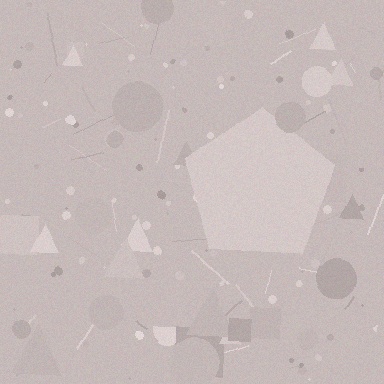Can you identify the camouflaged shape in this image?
The camouflaged shape is a pentagon.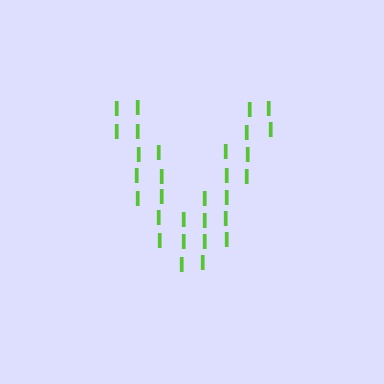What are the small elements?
The small elements are letter I's.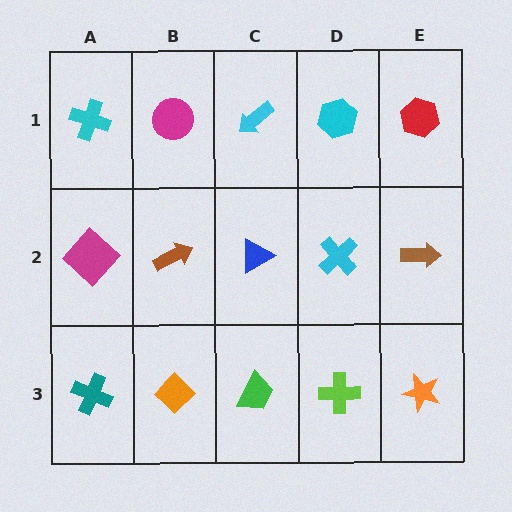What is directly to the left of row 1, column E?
A cyan hexagon.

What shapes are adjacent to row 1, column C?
A blue triangle (row 2, column C), a magenta circle (row 1, column B), a cyan hexagon (row 1, column D).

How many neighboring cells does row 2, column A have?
3.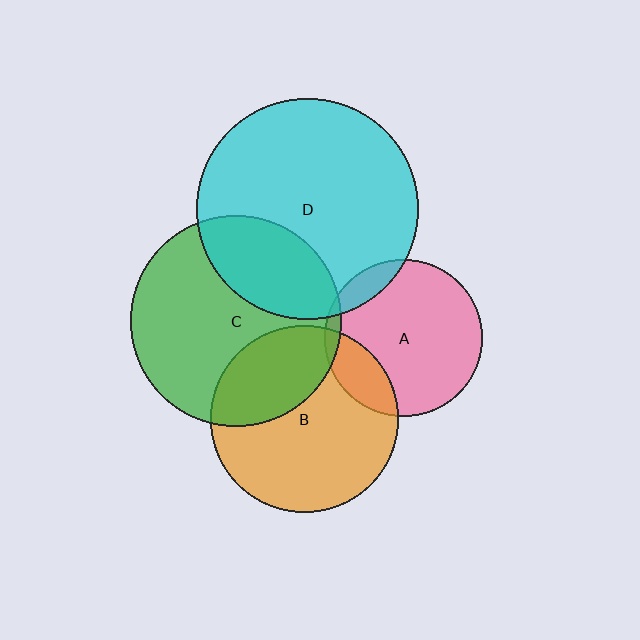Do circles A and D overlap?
Yes.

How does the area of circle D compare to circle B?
Approximately 1.4 times.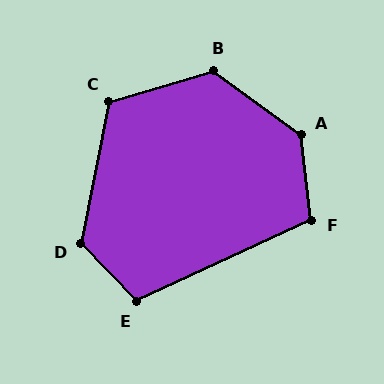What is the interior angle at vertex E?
Approximately 109 degrees (obtuse).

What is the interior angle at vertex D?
Approximately 125 degrees (obtuse).